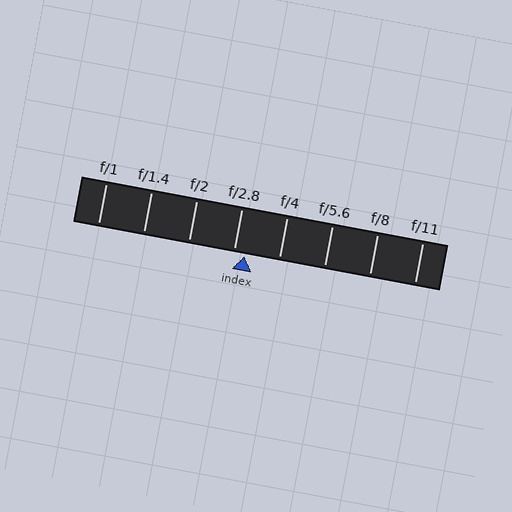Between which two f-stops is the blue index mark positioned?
The index mark is between f/2.8 and f/4.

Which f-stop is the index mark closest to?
The index mark is closest to f/2.8.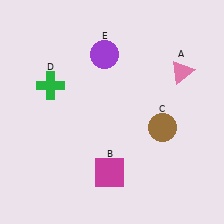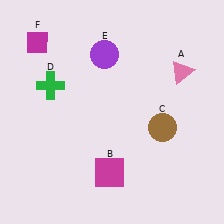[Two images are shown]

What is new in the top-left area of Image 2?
A magenta diamond (F) was added in the top-left area of Image 2.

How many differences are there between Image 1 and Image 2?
There is 1 difference between the two images.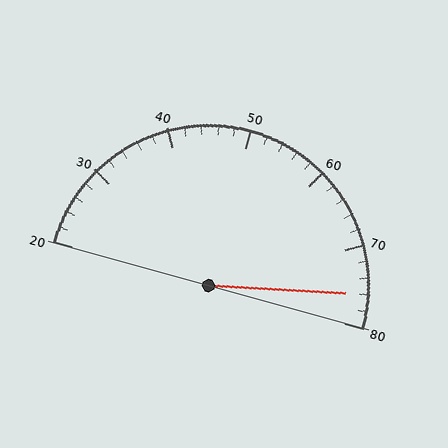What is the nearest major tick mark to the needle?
The nearest major tick mark is 80.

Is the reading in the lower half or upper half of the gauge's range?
The reading is in the upper half of the range (20 to 80).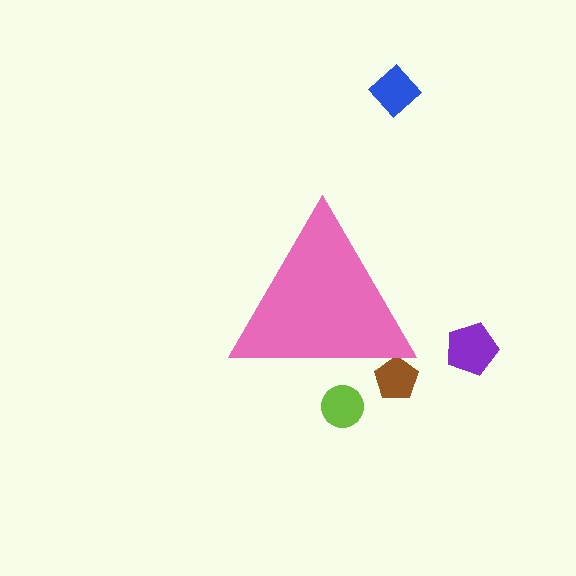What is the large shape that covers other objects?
A pink triangle.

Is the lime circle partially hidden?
Yes, the lime circle is partially hidden behind the pink triangle.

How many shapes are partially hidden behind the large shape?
2 shapes are partially hidden.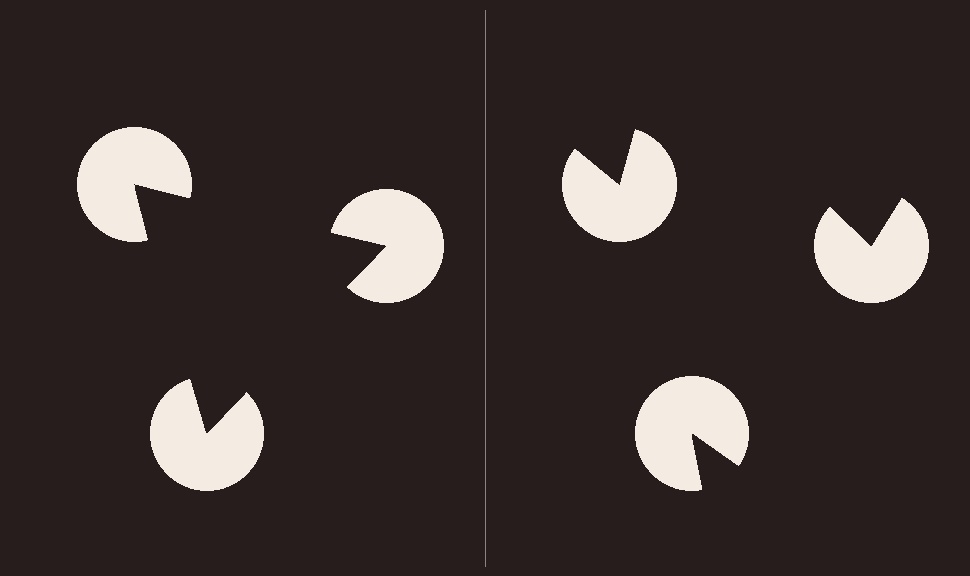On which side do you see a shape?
An illusory triangle appears on the left side. On the right side the wedge cuts are rotated, so no coherent shape forms.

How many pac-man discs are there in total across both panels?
6 — 3 on each side.